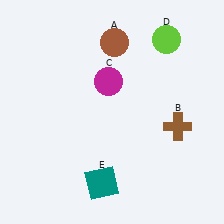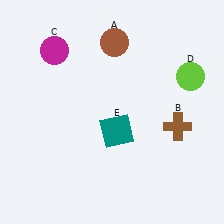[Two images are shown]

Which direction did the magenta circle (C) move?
The magenta circle (C) moved left.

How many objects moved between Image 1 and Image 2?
3 objects moved between the two images.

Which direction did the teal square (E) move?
The teal square (E) moved up.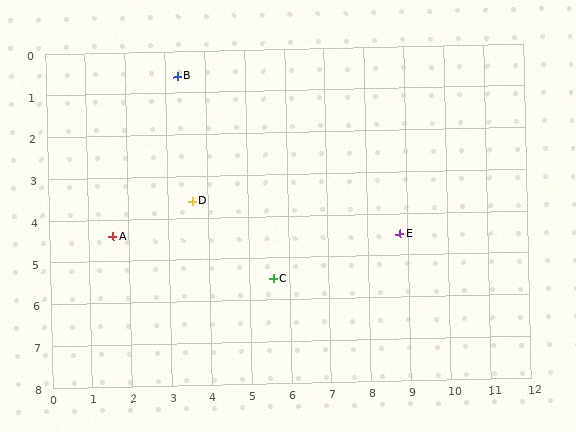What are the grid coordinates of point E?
Point E is at approximately (8.8, 4.5).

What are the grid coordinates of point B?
Point B is at approximately (3.3, 0.6).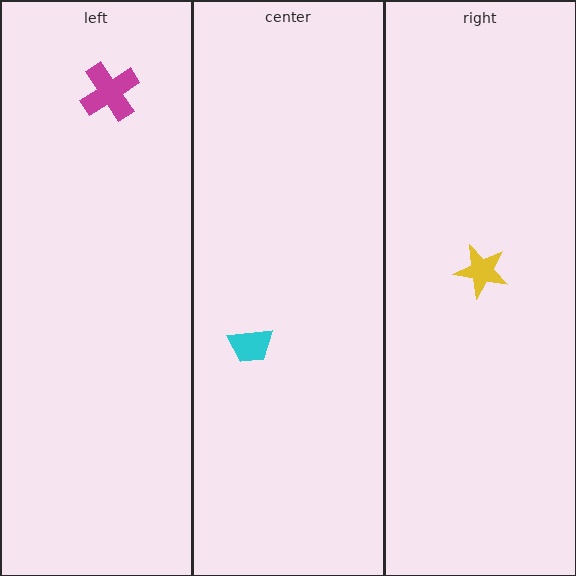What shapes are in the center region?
The cyan trapezoid.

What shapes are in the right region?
The yellow star.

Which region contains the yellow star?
The right region.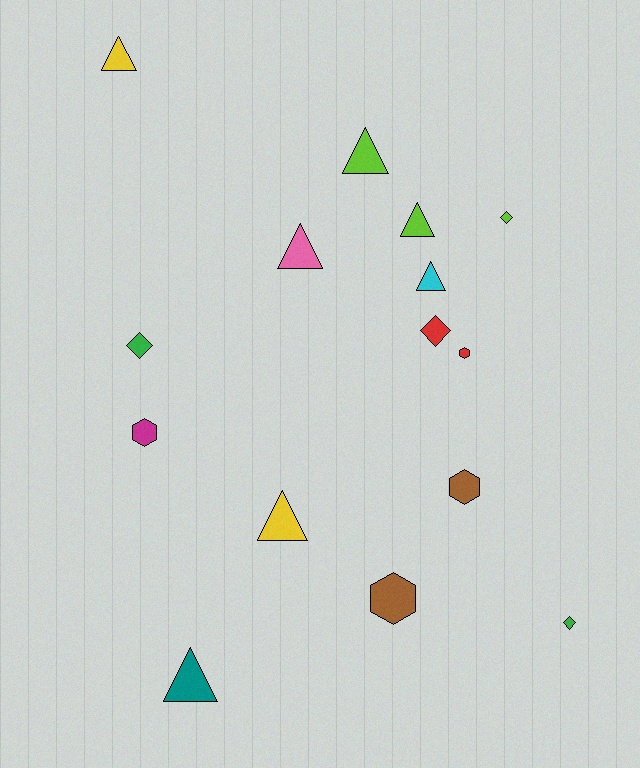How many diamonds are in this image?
There are 4 diamonds.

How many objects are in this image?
There are 15 objects.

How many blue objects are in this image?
There are no blue objects.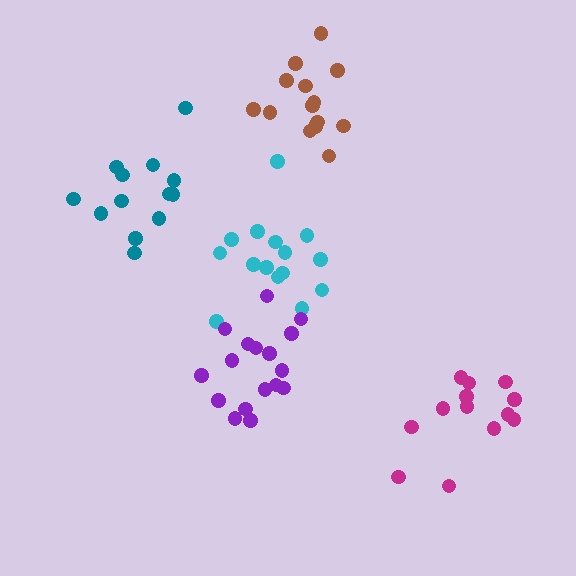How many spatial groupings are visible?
There are 5 spatial groupings.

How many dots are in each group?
Group 1: 13 dots, Group 2: 15 dots, Group 3: 17 dots, Group 4: 14 dots, Group 5: 13 dots (72 total).